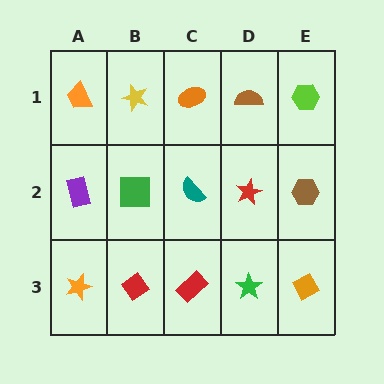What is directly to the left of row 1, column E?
A brown semicircle.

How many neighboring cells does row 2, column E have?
3.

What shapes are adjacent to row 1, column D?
A red star (row 2, column D), an orange ellipse (row 1, column C), a lime hexagon (row 1, column E).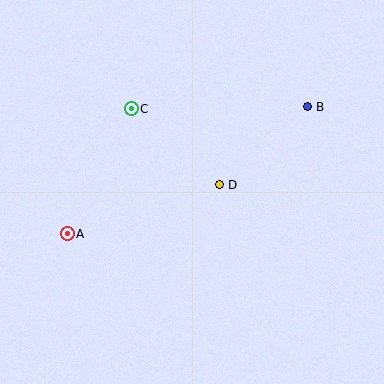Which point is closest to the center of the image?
Point D at (219, 185) is closest to the center.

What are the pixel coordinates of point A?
Point A is at (67, 234).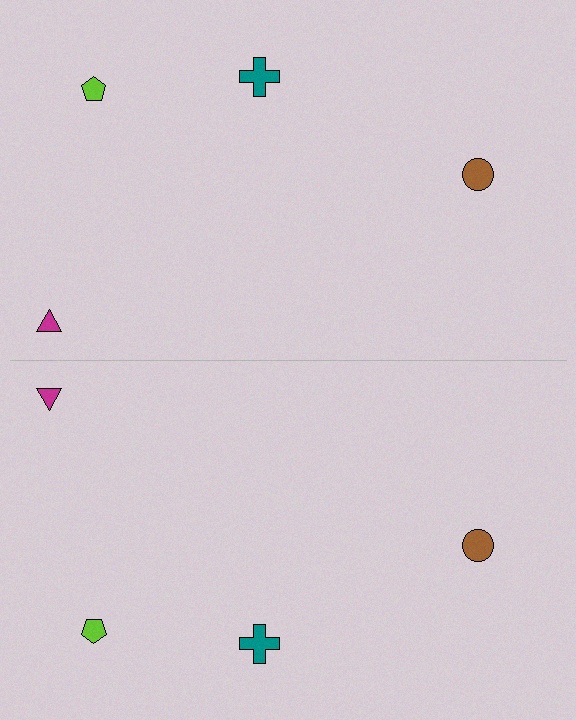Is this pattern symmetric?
Yes, this pattern has bilateral (reflection) symmetry.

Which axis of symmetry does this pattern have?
The pattern has a horizontal axis of symmetry running through the center of the image.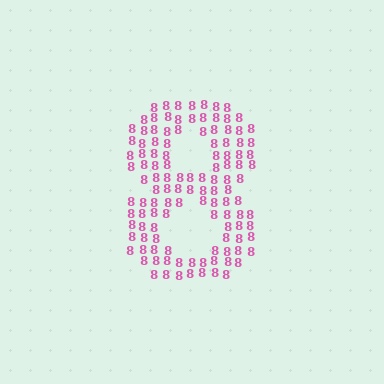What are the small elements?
The small elements are digit 8's.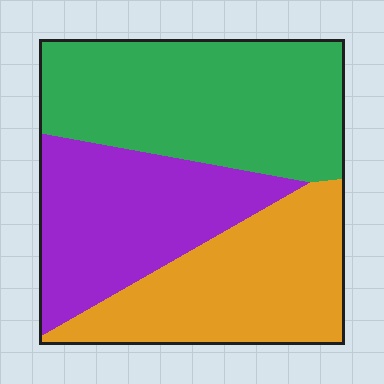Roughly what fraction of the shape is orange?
Orange covers 31% of the shape.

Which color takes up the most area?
Green, at roughly 40%.